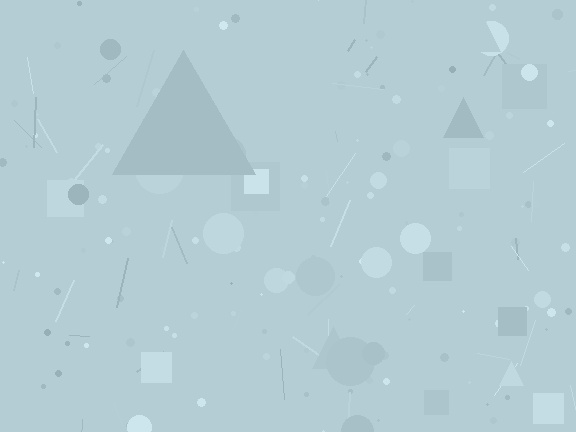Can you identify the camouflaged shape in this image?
The camouflaged shape is a triangle.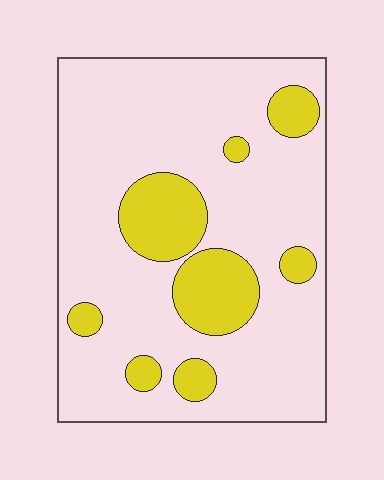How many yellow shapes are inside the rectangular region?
8.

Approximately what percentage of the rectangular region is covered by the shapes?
Approximately 20%.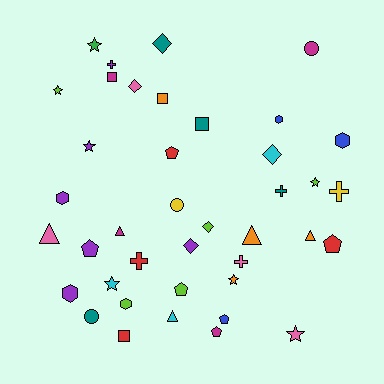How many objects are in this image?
There are 40 objects.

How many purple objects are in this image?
There are 6 purple objects.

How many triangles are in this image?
There are 5 triangles.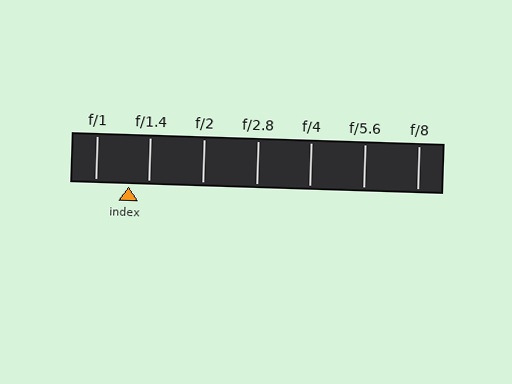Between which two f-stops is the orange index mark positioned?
The index mark is between f/1 and f/1.4.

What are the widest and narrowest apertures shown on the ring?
The widest aperture shown is f/1 and the narrowest is f/8.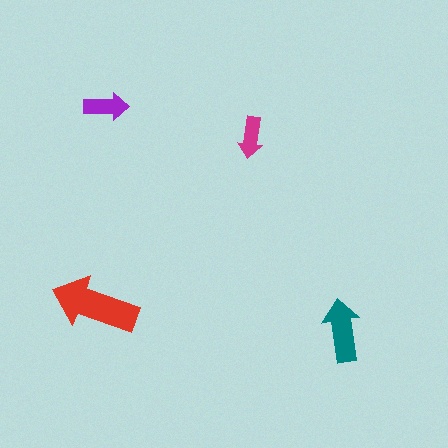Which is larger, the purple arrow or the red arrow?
The red one.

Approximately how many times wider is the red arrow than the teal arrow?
About 1.5 times wider.